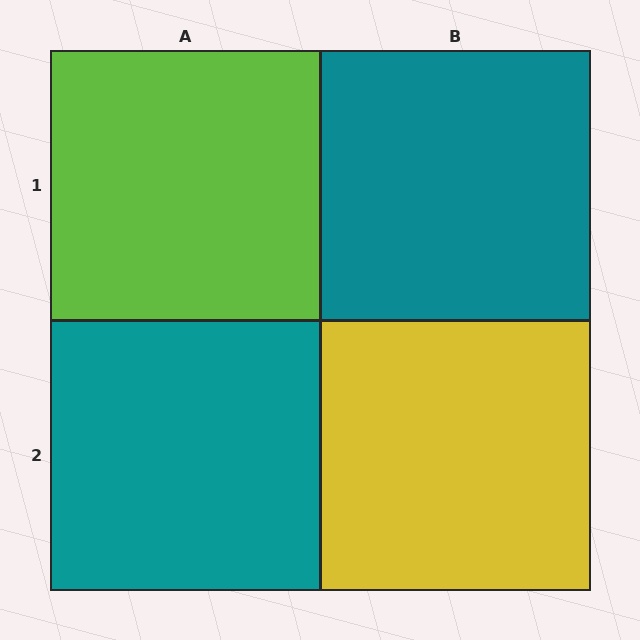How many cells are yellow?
1 cell is yellow.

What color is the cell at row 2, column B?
Yellow.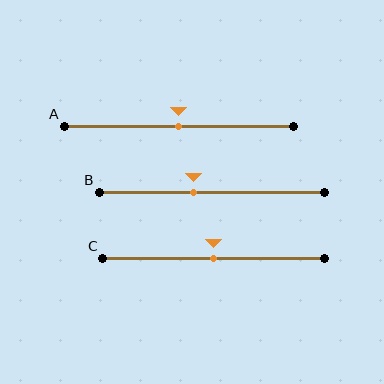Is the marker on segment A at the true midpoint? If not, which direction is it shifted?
Yes, the marker on segment A is at the true midpoint.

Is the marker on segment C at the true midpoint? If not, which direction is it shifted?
Yes, the marker on segment C is at the true midpoint.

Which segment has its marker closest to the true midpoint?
Segment A has its marker closest to the true midpoint.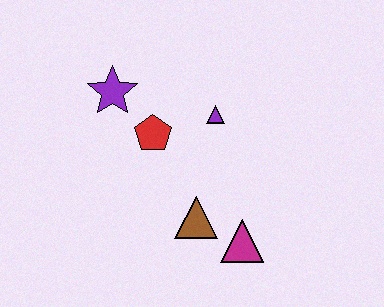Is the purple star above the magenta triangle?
Yes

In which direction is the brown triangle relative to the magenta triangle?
The brown triangle is to the left of the magenta triangle.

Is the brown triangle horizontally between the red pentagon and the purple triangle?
Yes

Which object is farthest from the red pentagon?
The magenta triangle is farthest from the red pentagon.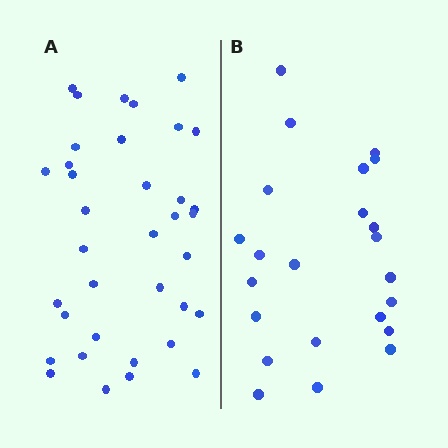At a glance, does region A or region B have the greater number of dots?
Region A (the left region) has more dots.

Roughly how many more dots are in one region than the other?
Region A has approximately 15 more dots than region B.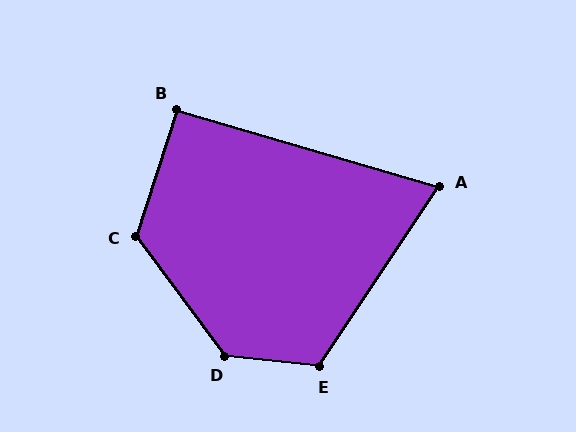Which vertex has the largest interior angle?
D, at approximately 133 degrees.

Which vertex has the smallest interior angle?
A, at approximately 73 degrees.